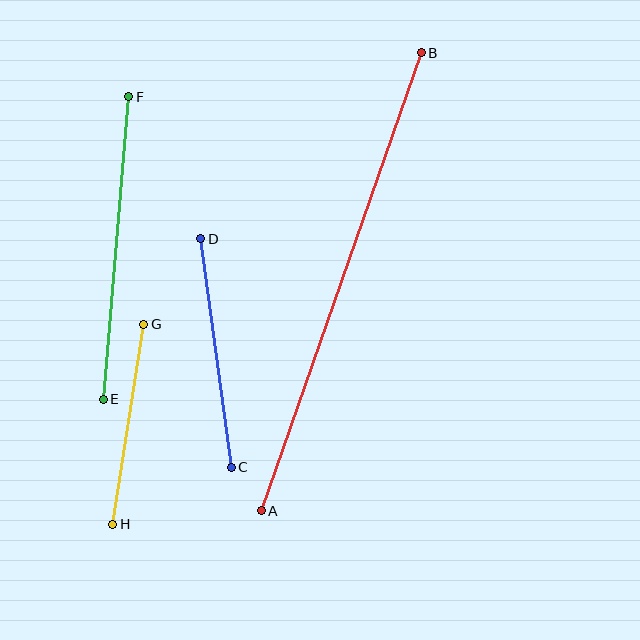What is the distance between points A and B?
The distance is approximately 485 pixels.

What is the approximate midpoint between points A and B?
The midpoint is at approximately (341, 282) pixels.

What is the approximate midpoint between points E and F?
The midpoint is at approximately (116, 248) pixels.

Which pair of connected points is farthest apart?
Points A and B are farthest apart.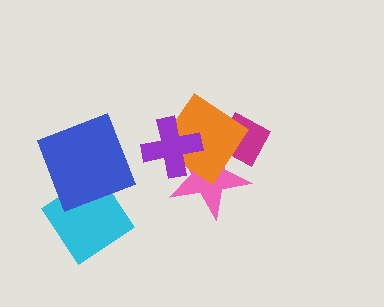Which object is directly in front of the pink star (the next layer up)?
The orange diamond is directly in front of the pink star.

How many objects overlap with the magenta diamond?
2 objects overlap with the magenta diamond.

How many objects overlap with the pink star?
3 objects overlap with the pink star.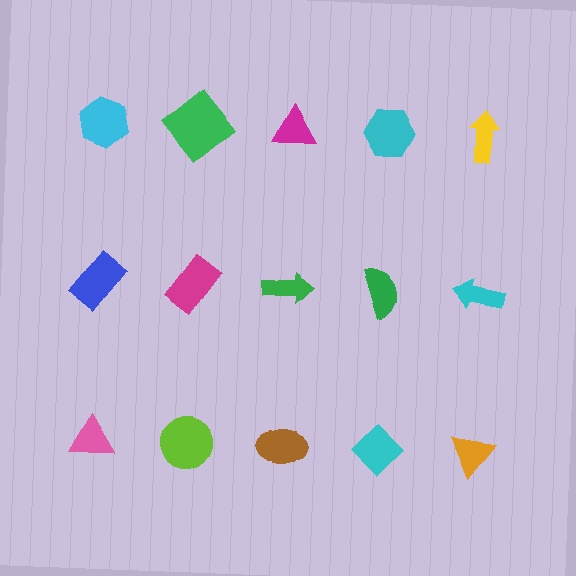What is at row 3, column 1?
A pink triangle.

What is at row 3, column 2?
A lime circle.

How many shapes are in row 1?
5 shapes.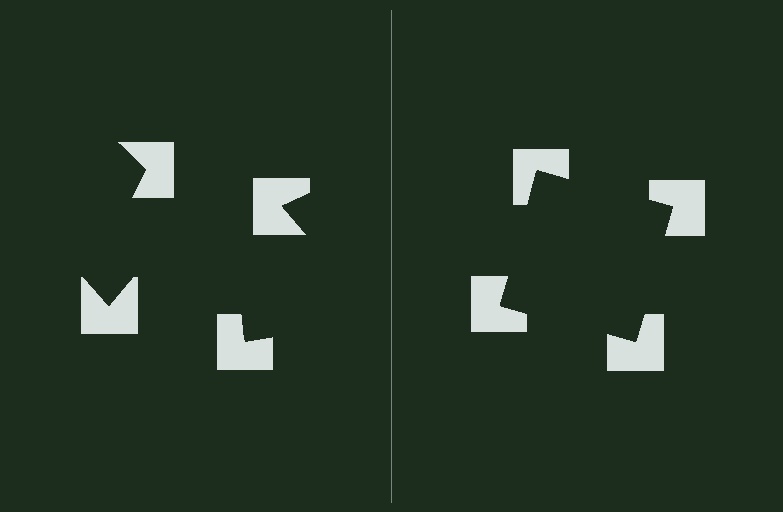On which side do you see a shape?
An illusory square appears on the right side. On the left side the wedge cuts are rotated, so no coherent shape forms.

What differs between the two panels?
The notched squares are positioned identically on both sides; only the wedge orientations differ. On the right they align to a square; on the left they are misaligned.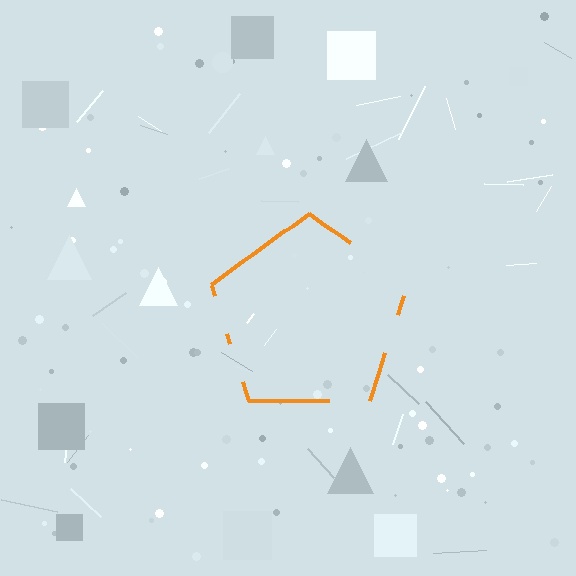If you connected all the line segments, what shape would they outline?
They would outline a pentagon.